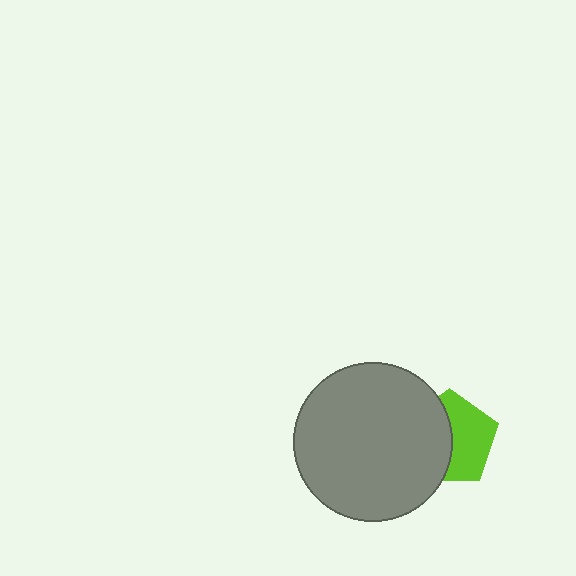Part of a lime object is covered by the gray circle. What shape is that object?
It is a pentagon.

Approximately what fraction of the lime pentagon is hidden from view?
Roughly 48% of the lime pentagon is hidden behind the gray circle.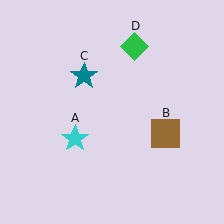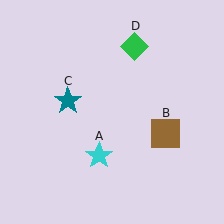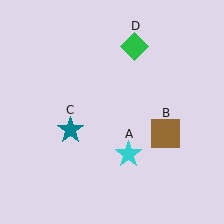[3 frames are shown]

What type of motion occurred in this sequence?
The cyan star (object A), teal star (object C) rotated counterclockwise around the center of the scene.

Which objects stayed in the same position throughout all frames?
Brown square (object B) and green diamond (object D) remained stationary.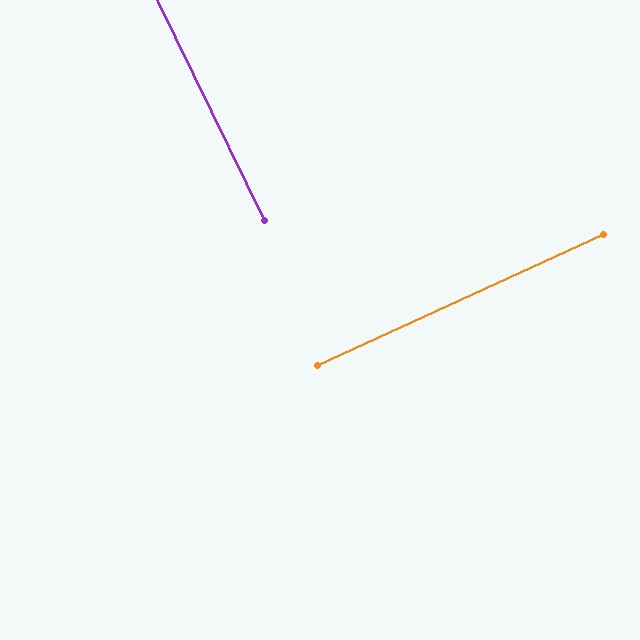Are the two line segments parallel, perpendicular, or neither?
Perpendicular — they meet at approximately 89°.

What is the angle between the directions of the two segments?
Approximately 89 degrees.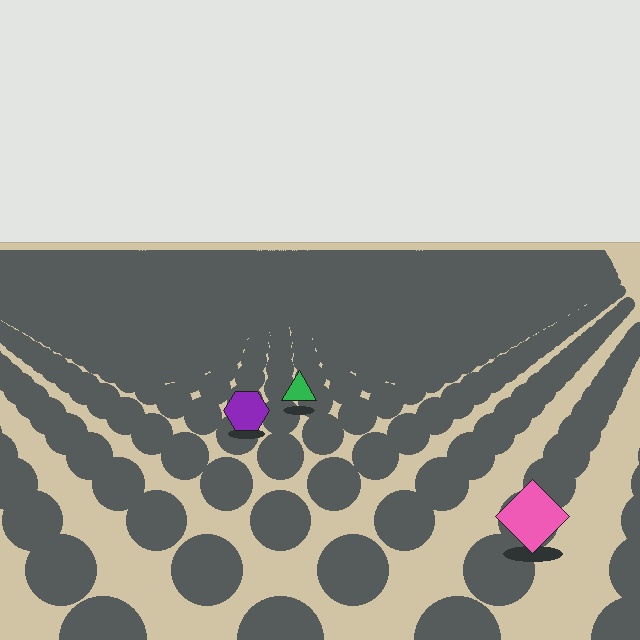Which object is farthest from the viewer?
The green triangle is farthest from the viewer. It appears smaller and the ground texture around it is denser.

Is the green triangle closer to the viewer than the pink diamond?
No. The pink diamond is closer — you can tell from the texture gradient: the ground texture is coarser near it.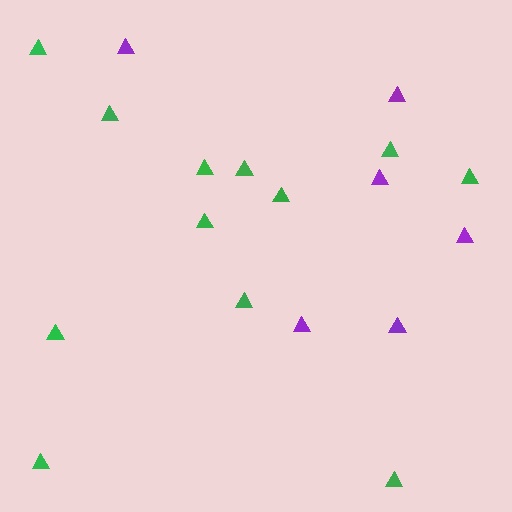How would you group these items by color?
There are 2 groups: one group of purple triangles (6) and one group of green triangles (12).